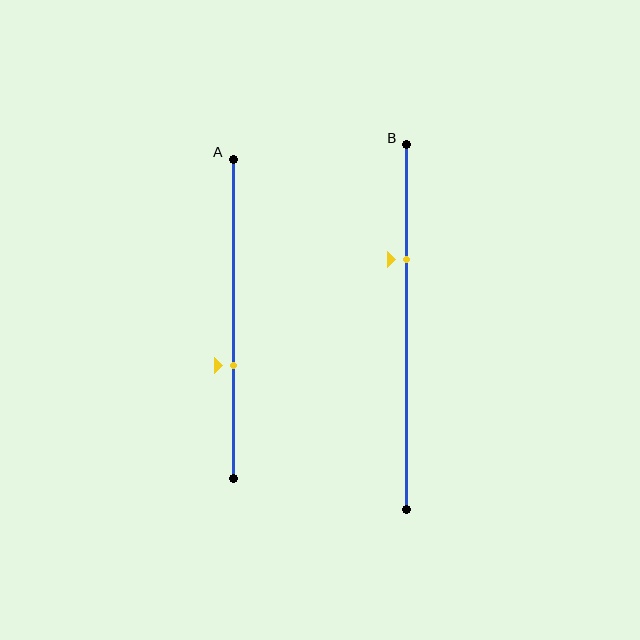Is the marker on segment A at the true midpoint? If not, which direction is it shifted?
No, the marker on segment A is shifted downward by about 15% of the segment length.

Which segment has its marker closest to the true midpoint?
Segment A has its marker closest to the true midpoint.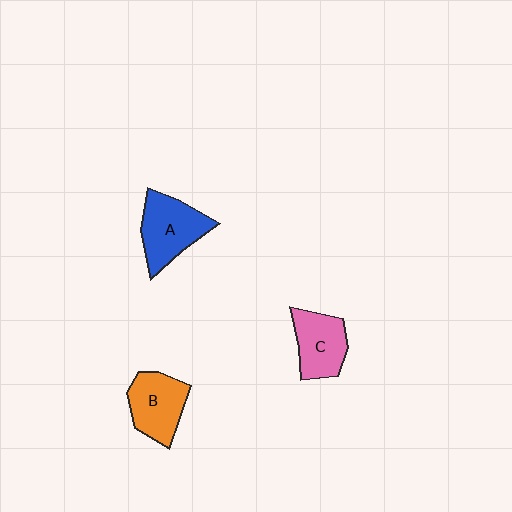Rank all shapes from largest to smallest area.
From largest to smallest: A (blue), B (orange), C (pink).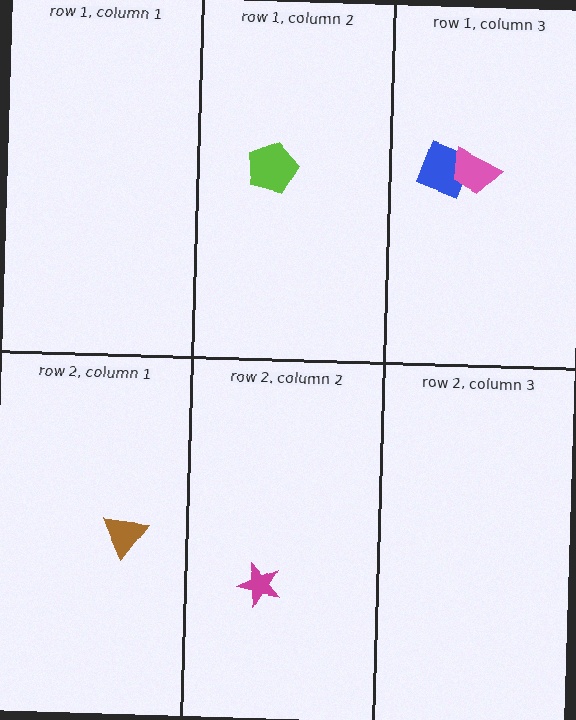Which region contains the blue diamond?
The row 1, column 3 region.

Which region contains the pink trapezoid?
The row 1, column 3 region.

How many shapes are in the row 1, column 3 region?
2.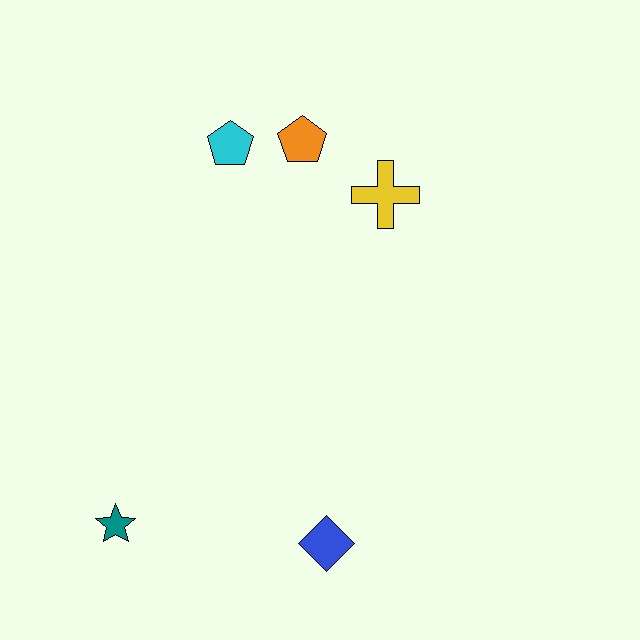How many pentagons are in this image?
There are 2 pentagons.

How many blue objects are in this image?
There is 1 blue object.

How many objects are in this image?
There are 5 objects.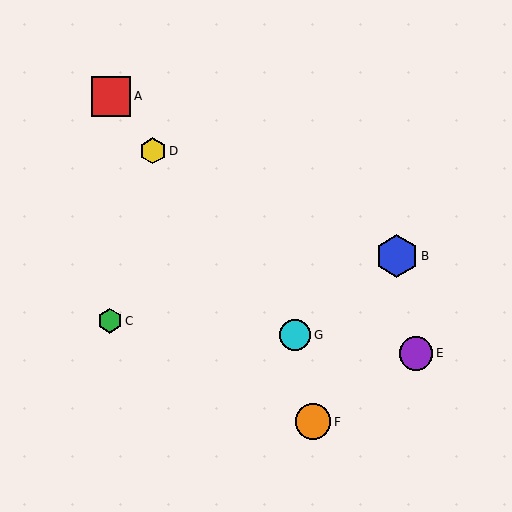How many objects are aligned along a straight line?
3 objects (A, D, G) are aligned along a straight line.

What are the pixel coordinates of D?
Object D is at (153, 151).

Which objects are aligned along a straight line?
Objects A, D, G are aligned along a straight line.